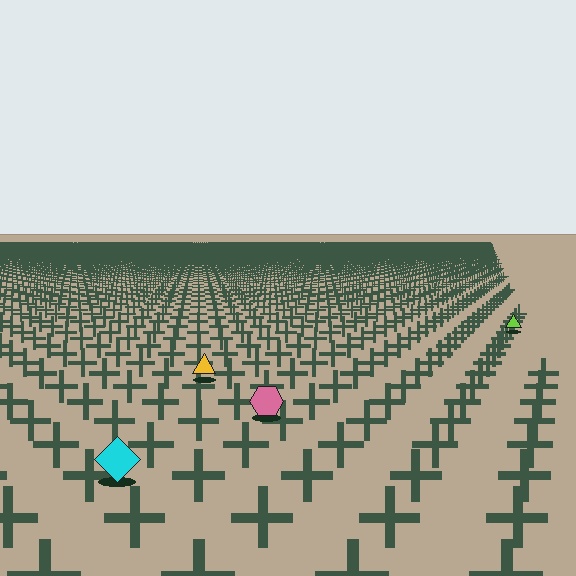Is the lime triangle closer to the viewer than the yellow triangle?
No. The yellow triangle is closer — you can tell from the texture gradient: the ground texture is coarser near it.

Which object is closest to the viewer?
The cyan diamond is closest. The texture marks near it are larger and more spread out.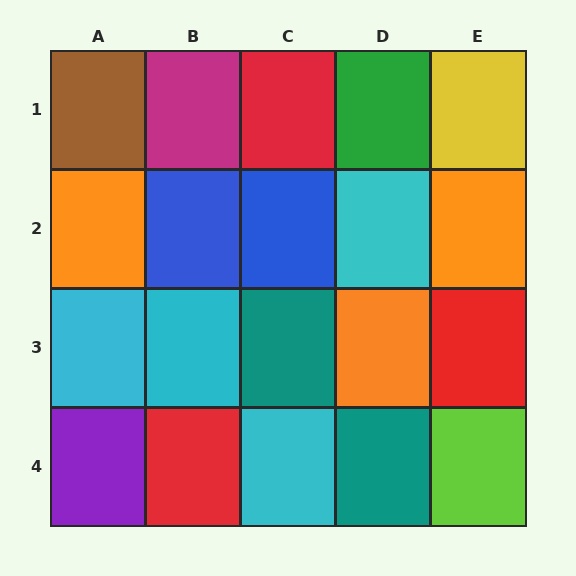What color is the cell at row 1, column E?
Yellow.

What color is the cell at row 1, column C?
Red.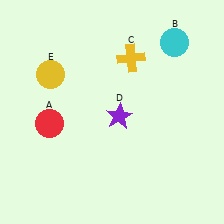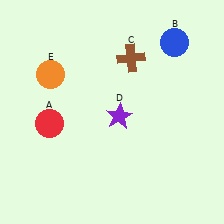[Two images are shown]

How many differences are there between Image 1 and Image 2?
There are 3 differences between the two images.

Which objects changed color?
B changed from cyan to blue. C changed from yellow to brown. E changed from yellow to orange.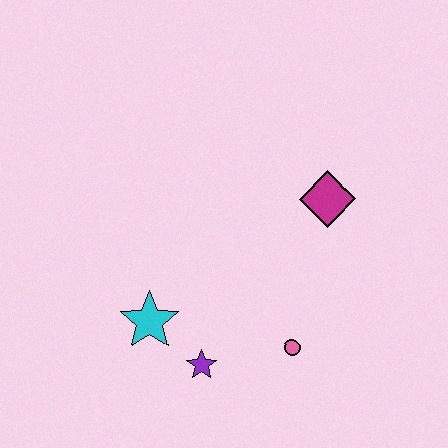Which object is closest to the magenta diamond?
The pink circle is closest to the magenta diamond.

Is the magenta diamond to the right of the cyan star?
Yes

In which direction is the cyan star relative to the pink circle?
The cyan star is to the left of the pink circle.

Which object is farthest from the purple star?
The magenta diamond is farthest from the purple star.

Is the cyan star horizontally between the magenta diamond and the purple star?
No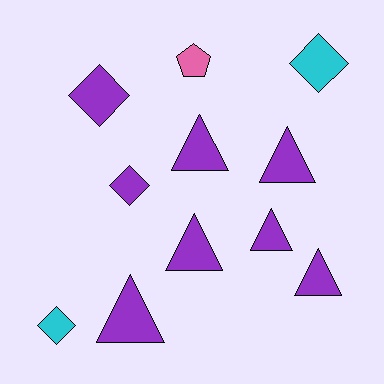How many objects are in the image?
There are 11 objects.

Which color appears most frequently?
Purple, with 8 objects.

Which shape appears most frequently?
Triangle, with 6 objects.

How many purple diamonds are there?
There are 2 purple diamonds.